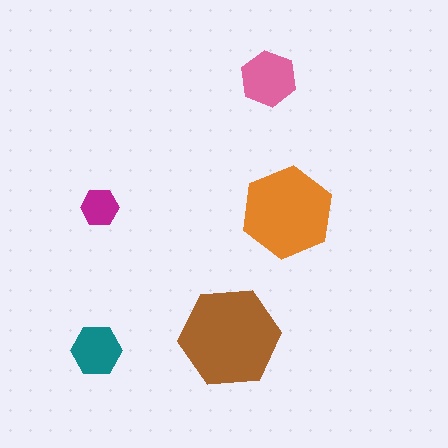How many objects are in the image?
There are 5 objects in the image.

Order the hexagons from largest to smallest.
the brown one, the orange one, the pink one, the teal one, the magenta one.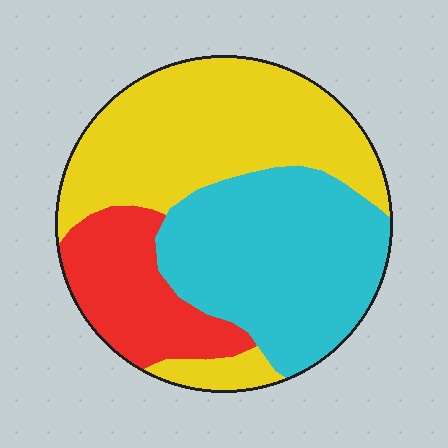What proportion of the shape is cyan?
Cyan covers roughly 40% of the shape.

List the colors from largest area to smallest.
From largest to smallest: yellow, cyan, red.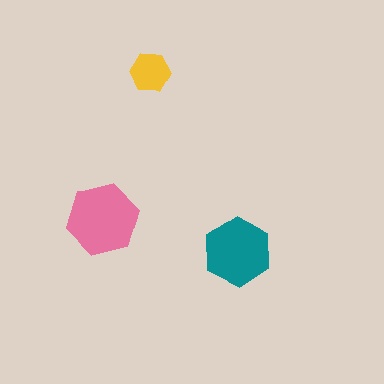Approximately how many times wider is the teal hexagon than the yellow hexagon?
About 1.5 times wider.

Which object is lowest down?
The teal hexagon is bottommost.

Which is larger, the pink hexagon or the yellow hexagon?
The pink one.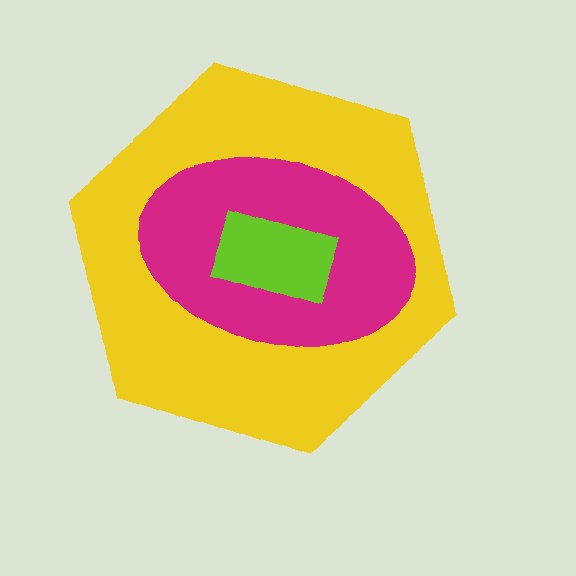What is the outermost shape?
The yellow hexagon.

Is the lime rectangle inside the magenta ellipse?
Yes.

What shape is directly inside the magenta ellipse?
The lime rectangle.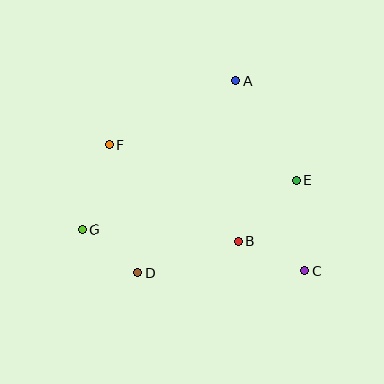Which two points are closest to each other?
Points D and G are closest to each other.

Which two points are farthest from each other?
Points C and F are farthest from each other.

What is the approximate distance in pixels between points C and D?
The distance between C and D is approximately 167 pixels.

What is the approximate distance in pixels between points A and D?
The distance between A and D is approximately 216 pixels.